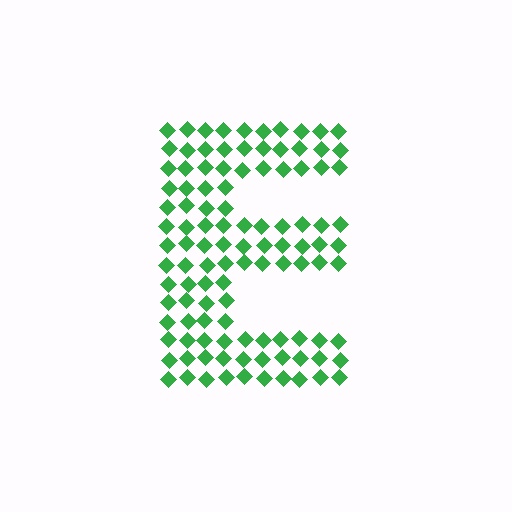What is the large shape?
The large shape is the letter E.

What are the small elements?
The small elements are diamonds.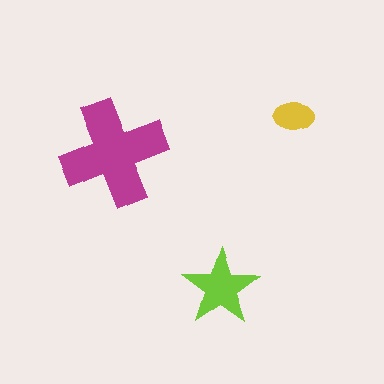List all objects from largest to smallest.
The magenta cross, the lime star, the yellow ellipse.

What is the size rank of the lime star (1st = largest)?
2nd.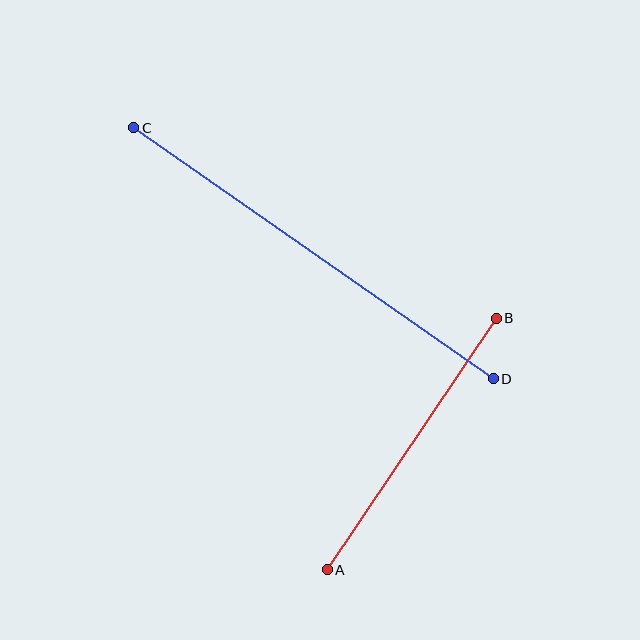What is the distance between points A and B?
The distance is approximately 303 pixels.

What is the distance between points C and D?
The distance is approximately 438 pixels.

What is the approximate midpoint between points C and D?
The midpoint is at approximately (313, 253) pixels.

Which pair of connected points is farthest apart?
Points C and D are farthest apart.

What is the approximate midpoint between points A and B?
The midpoint is at approximately (412, 444) pixels.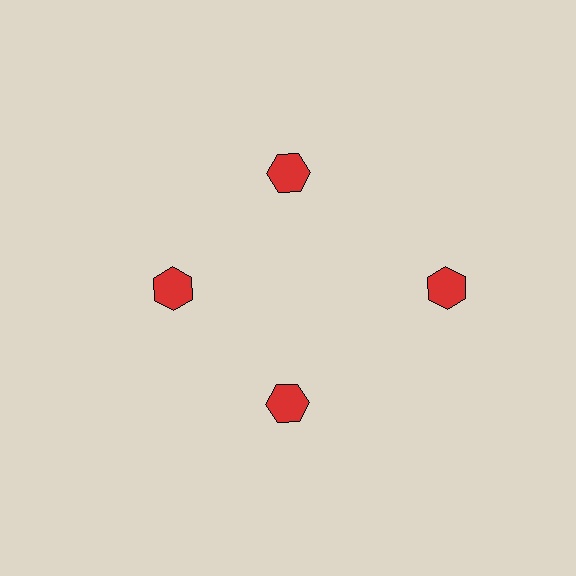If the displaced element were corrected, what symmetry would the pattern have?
It would have 4-fold rotational symmetry — the pattern would map onto itself every 90 degrees.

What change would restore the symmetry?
The symmetry would be restored by moving it inward, back onto the ring so that all 4 hexagons sit at equal angles and equal distance from the center.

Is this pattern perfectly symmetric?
No. The 4 red hexagons are arranged in a ring, but one element near the 3 o'clock position is pushed outward from the center, breaking the 4-fold rotational symmetry.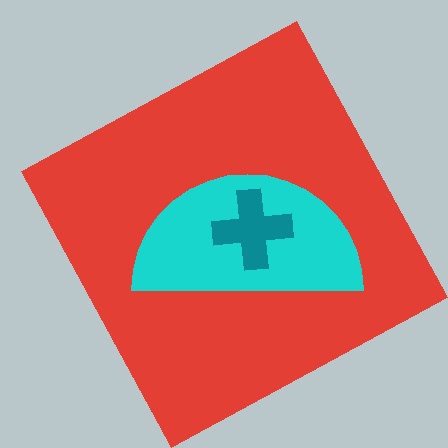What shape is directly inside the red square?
The cyan semicircle.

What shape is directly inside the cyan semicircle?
The teal cross.